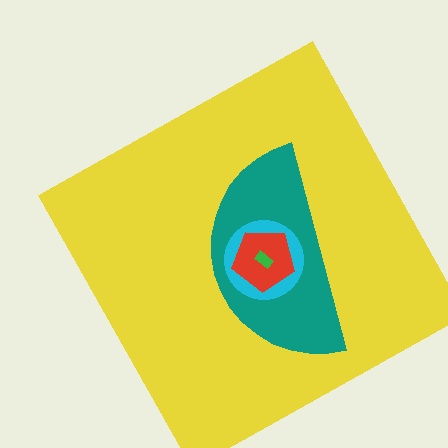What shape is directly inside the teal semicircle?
The cyan circle.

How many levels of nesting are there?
5.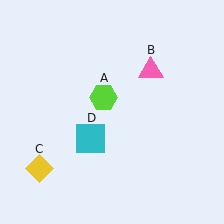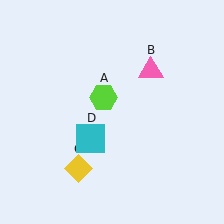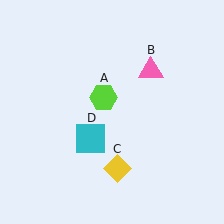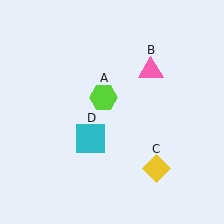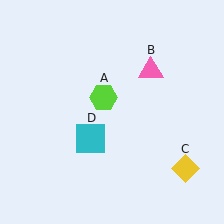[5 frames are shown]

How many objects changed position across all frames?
1 object changed position: yellow diamond (object C).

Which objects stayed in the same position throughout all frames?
Lime hexagon (object A) and pink triangle (object B) and cyan square (object D) remained stationary.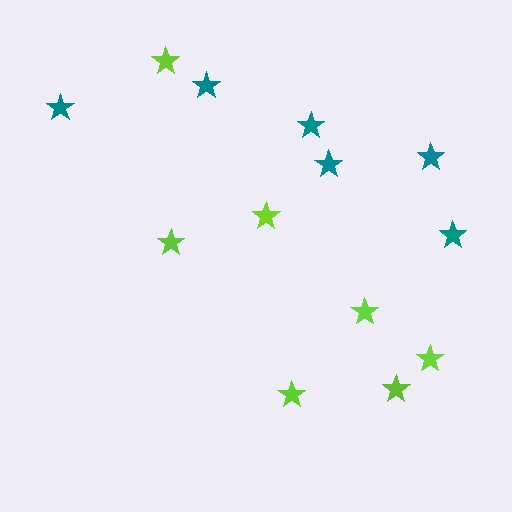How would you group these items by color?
There are 2 groups: one group of teal stars (6) and one group of lime stars (7).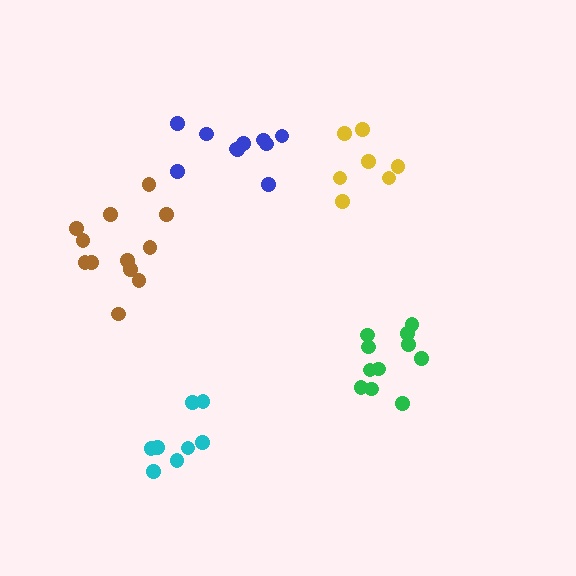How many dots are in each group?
Group 1: 10 dots, Group 2: 7 dots, Group 3: 11 dots, Group 4: 8 dots, Group 5: 12 dots (48 total).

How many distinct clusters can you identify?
There are 5 distinct clusters.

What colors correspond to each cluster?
The clusters are colored: blue, yellow, green, cyan, brown.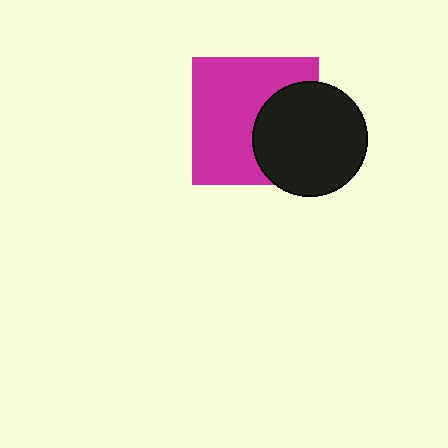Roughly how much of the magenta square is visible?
About half of it is visible (roughly 63%).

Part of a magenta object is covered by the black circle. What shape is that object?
It is a square.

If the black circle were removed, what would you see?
You would see the complete magenta square.